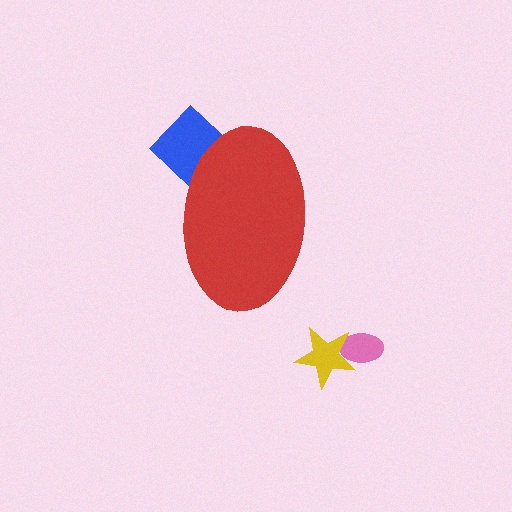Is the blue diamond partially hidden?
Yes, the blue diamond is partially hidden behind the red ellipse.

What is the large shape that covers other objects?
A red ellipse.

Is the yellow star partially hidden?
No, the yellow star is fully visible.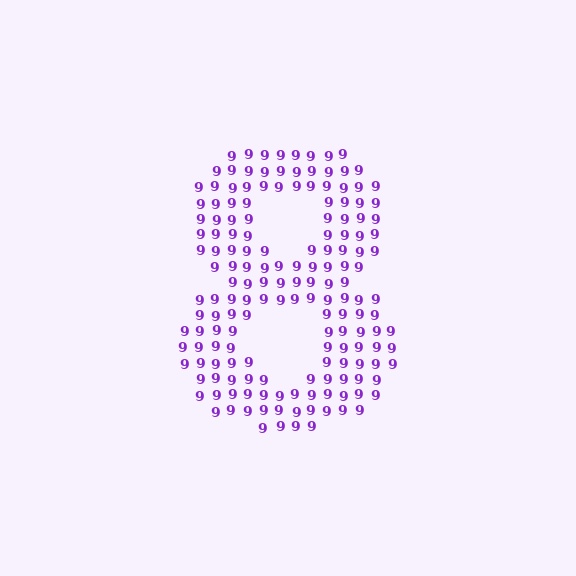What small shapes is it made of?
It is made of small digit 9's.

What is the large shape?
The large shape is the digit 8.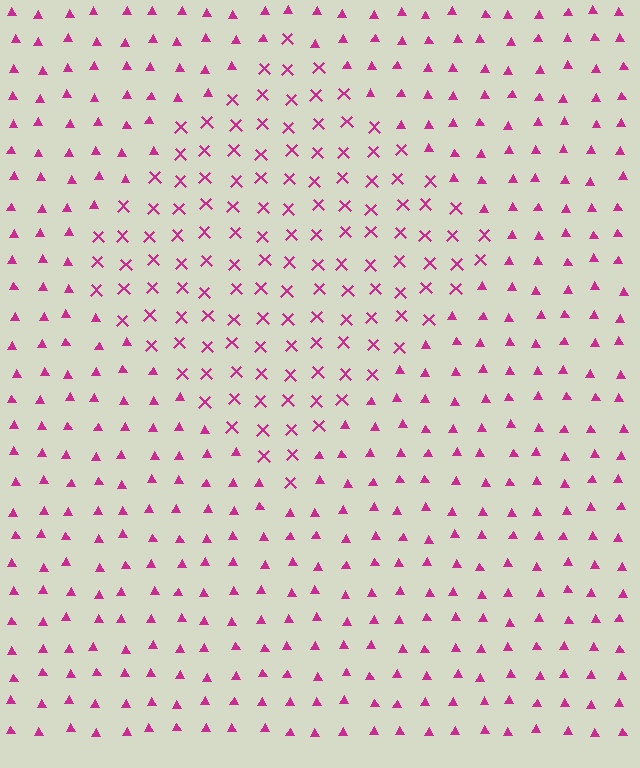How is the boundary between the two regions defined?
The boundary is defined by a change in element shape: X marks inside vs. triangles outside. All elements share the same color and spacing.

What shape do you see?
I see a diamond.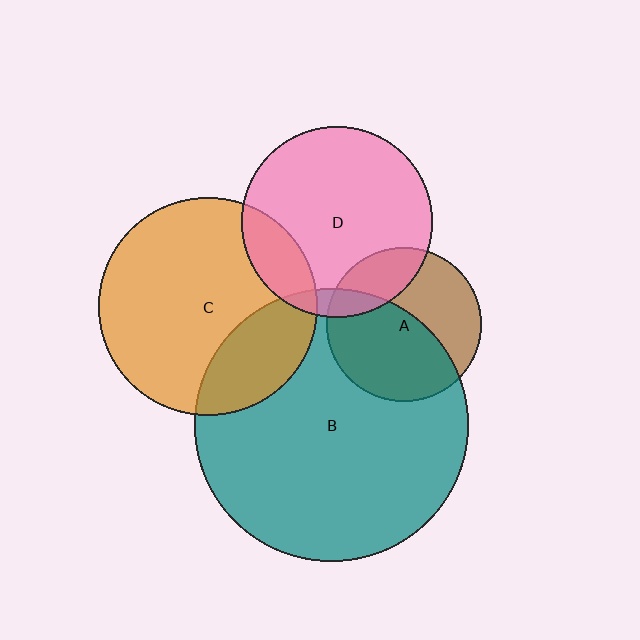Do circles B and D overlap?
Yes.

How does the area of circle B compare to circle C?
Approximately 1.6 times.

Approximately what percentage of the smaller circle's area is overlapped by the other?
Approximately 10%.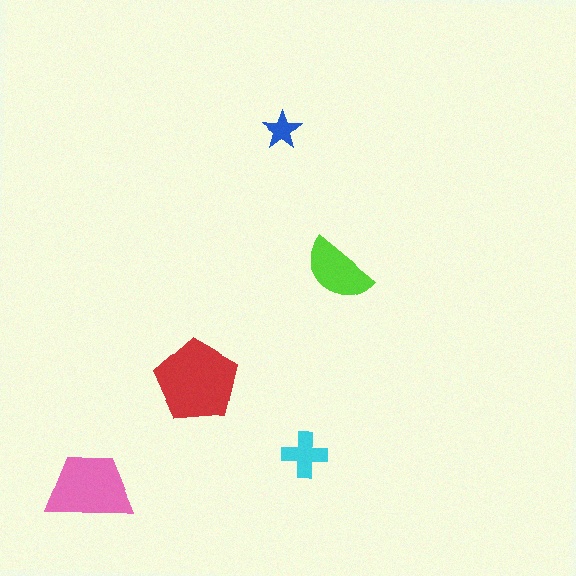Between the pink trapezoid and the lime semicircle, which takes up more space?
The pink trapezoid.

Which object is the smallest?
The blue star.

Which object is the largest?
The red pentagon.